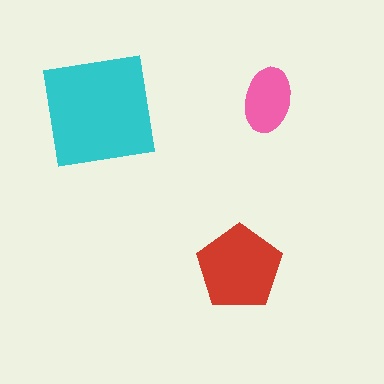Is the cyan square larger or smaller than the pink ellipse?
Larger.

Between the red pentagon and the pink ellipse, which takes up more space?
The red pentagon.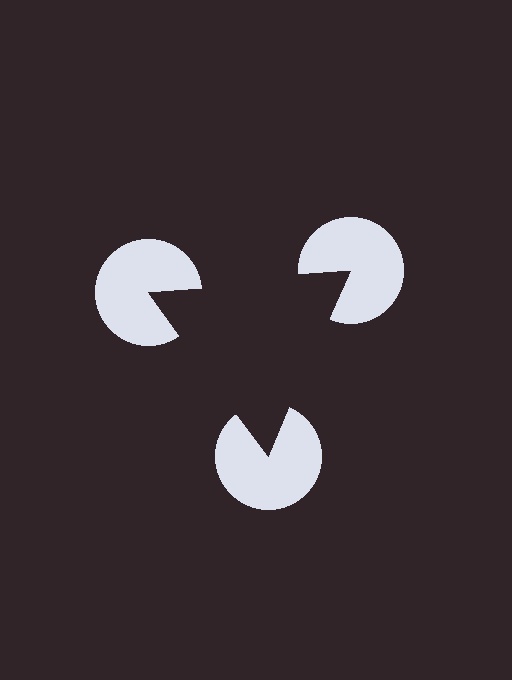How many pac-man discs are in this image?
There are 3 — one at each vertex of the illusory triangle.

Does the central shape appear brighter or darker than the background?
It typically appears slightly darker than the background, even though no actual brightness change is drawn.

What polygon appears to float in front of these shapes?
An illusory triangle — its edges are inferred from the aligned wedge cuts in the pac-man discs, not physically drawn.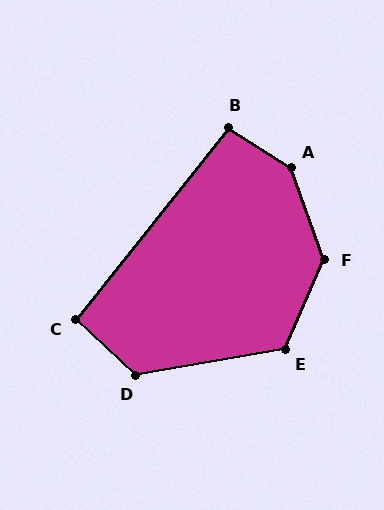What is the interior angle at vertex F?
Approximately 137 degrees (obtuse).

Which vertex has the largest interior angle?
A, at approximately 142 degrees.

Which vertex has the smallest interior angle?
C, at approximately 95 degrees.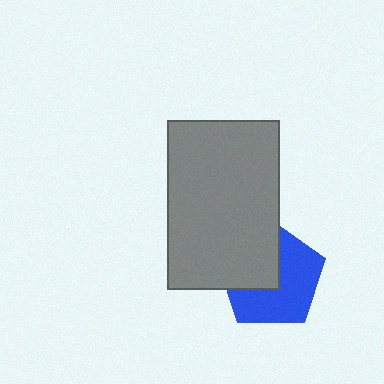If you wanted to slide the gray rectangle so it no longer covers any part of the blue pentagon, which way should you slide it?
Slide it toward the upper-left — that is the most direct way to separate the two shapes.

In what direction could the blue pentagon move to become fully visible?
The blue pentagon could move toward the lower-right. That would shift it out from behind the gray rectangle entirely.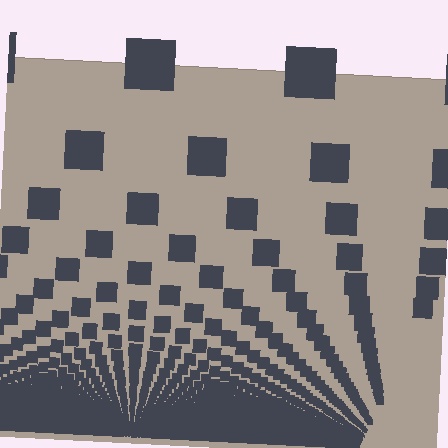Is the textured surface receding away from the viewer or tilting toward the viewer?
The surface appears to tilt toward the viewer. Texture elements get larger and sparser toward the top.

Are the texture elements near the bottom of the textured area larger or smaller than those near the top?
Smaller. The gradient is inverted — elements near the bottom are smaller and denser.